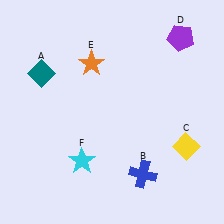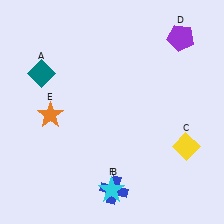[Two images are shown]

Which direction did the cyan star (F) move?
The cyan star (F) moved right.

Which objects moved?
The objects that moved are: the blue cross (B), the orange star (E), the cyan star (F).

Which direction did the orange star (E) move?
The orange star (E) moved down.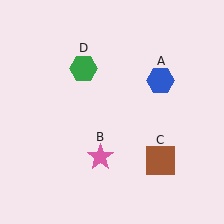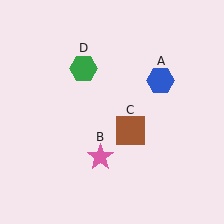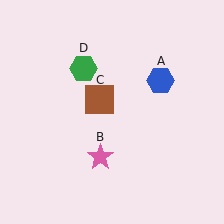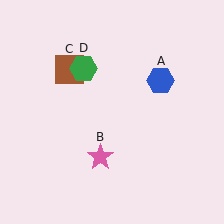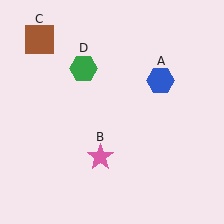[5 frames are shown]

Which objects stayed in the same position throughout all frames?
Blue hexagon (object A) and pink star (object B) and green hexagon (object D) remained stationary.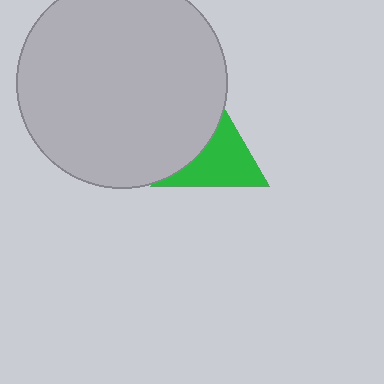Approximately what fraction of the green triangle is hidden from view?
Roughly 40% of the green triangle is hidden behind the light gray circle.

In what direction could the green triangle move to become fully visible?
The green triangle could move right. That would shift it out from behind the light gray circle entirely.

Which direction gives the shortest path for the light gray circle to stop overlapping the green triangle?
Moving left gives the shortest separation.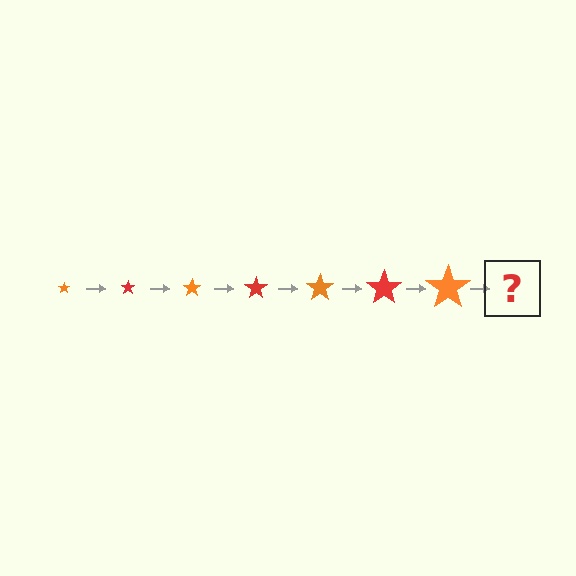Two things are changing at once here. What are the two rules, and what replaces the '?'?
The two rules are that the star grows larger each step and the color cycles through orange and red. The '?' should be a red star, larger than the previous one.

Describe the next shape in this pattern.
It should be a red star, larger than the previous one.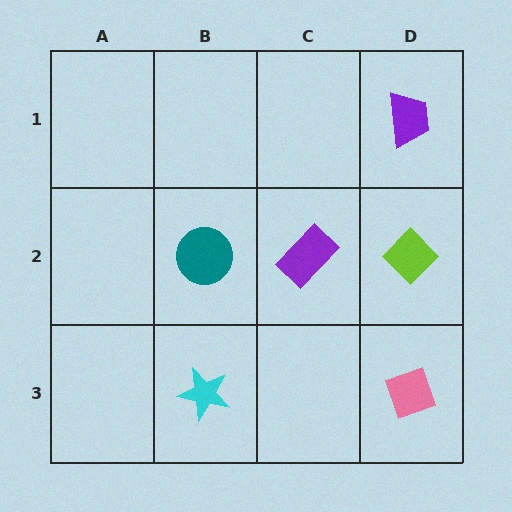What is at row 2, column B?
A teal circle.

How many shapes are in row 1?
1 shape.